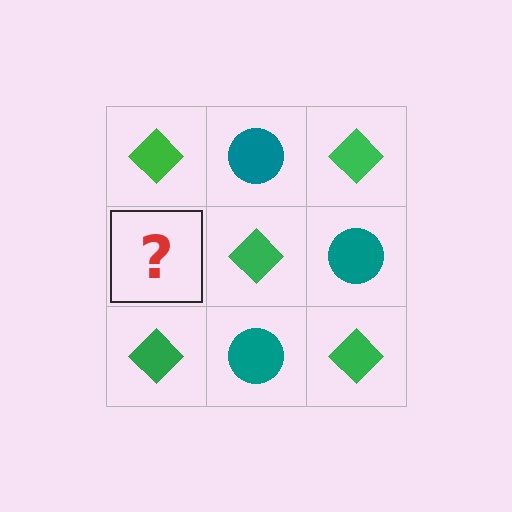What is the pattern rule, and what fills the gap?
The rule is that it alternates green diamond and teal circle in a checkerboard pattern. The gap should be filled with a teal circle.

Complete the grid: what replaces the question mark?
The question mark should be replaced with a teal circle.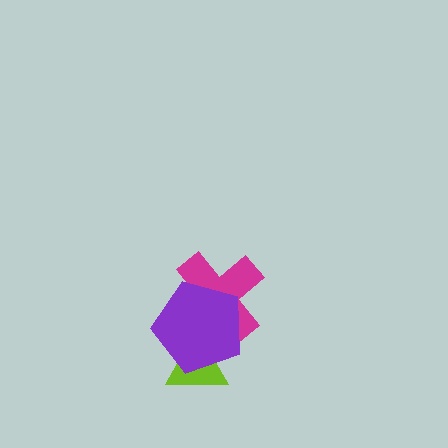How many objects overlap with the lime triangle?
2 objects overlap with the lime triangle.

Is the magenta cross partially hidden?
Yes, it is partially covered by another shape.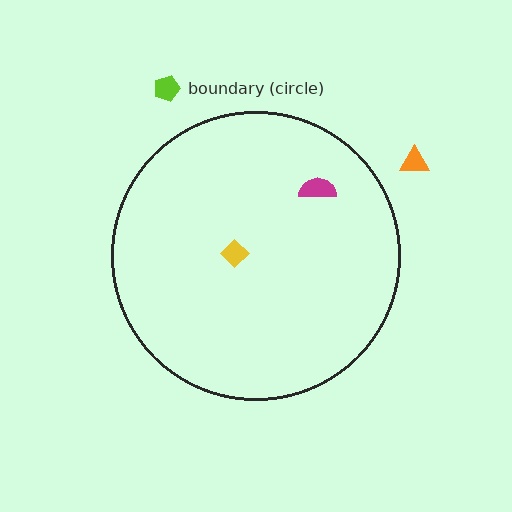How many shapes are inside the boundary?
2 inside, 2 outside.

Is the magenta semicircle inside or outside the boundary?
Inside.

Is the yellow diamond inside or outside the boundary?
Inside.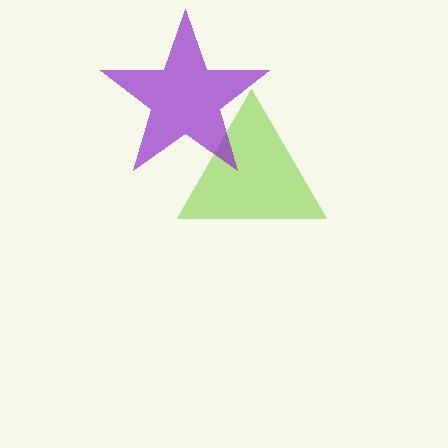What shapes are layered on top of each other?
The layered shapes are: a lime triangle, a purple star.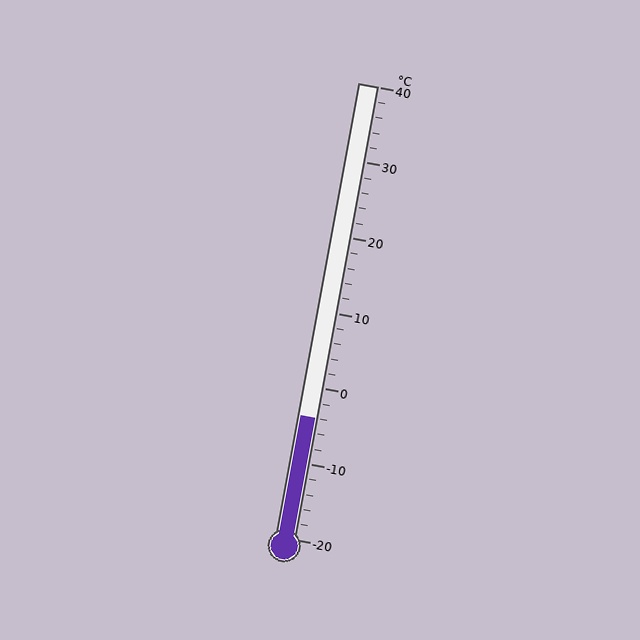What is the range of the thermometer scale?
The thermometer scale ranges from -20°C to 40°C.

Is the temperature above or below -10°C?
The temperature is above -10°C.